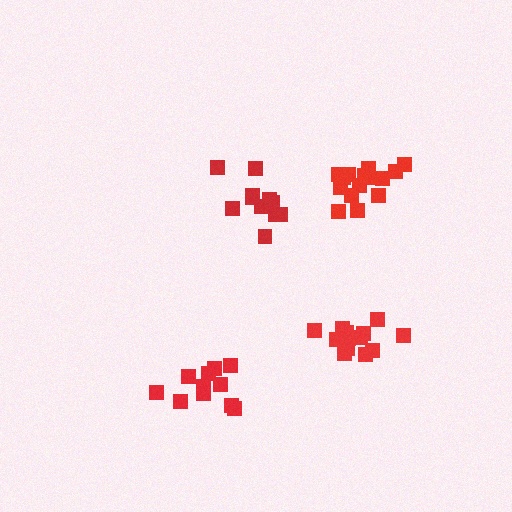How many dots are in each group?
Group 1: 15 dots, Group 2: 11 dots, Group 3: 15 dots, Group 4: 11 dots (52 total).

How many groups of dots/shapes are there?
There are 4 groups.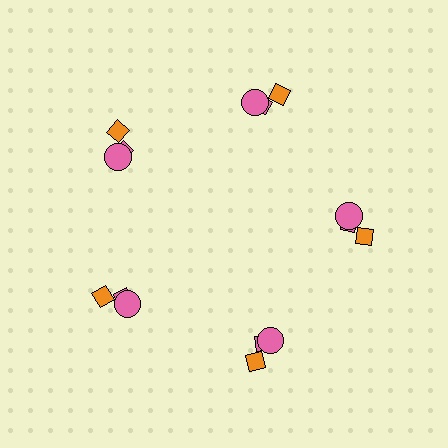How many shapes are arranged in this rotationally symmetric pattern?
There are 15 shapes, arranged in 5 groups of 3.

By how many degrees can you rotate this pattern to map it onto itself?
The pattern maps onto itself every 72 degrees of rotation.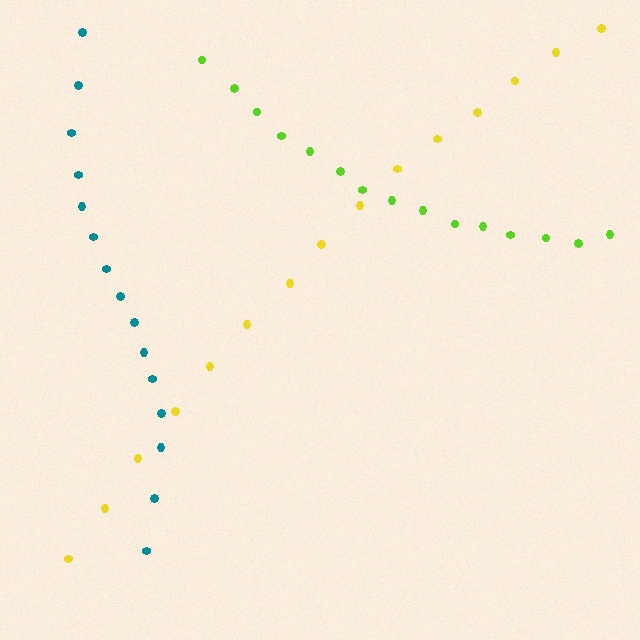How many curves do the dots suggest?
There are 3 distinct paths.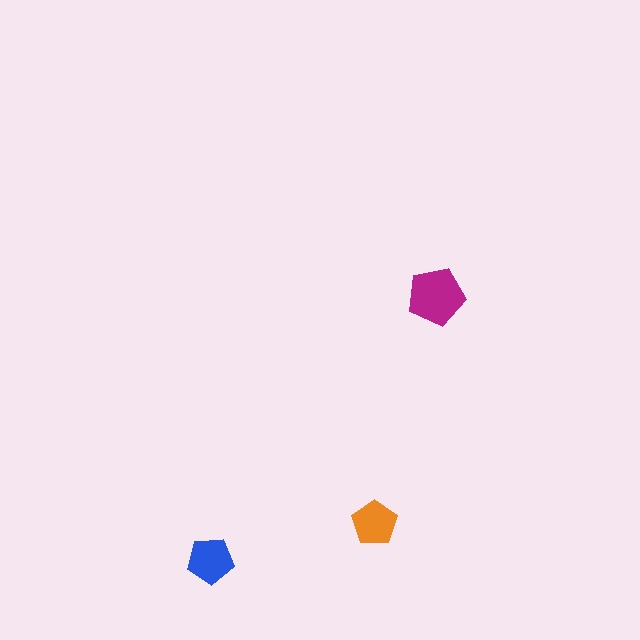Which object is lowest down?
The blue pentagon is bottommost.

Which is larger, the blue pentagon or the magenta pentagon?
The magenta one.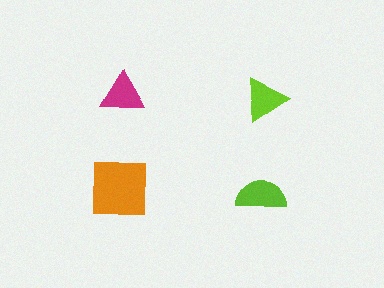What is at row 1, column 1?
A magenta triangle.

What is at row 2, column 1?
An orange square.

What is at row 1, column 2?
A lime triangle.